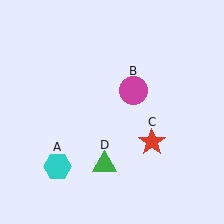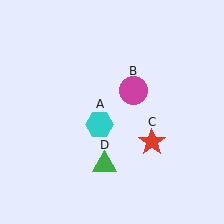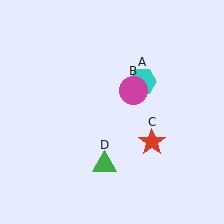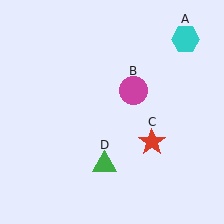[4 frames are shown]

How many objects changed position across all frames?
1 object changed position: cyan hexagon (object A).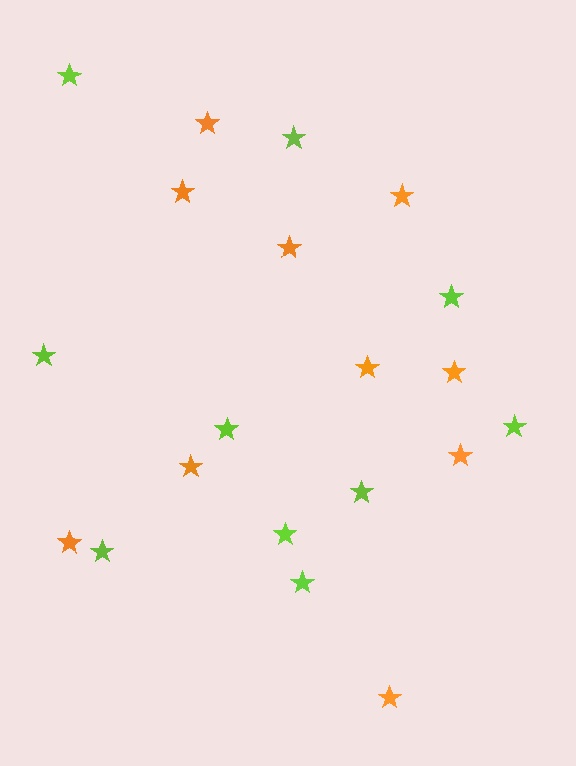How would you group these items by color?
There are 2 groups: one group of orange stars (10) and one group of lime stars (10).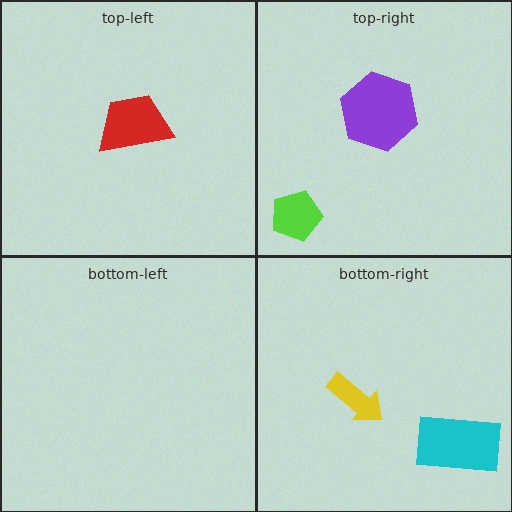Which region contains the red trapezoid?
The top-left region.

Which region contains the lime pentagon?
The top-right region.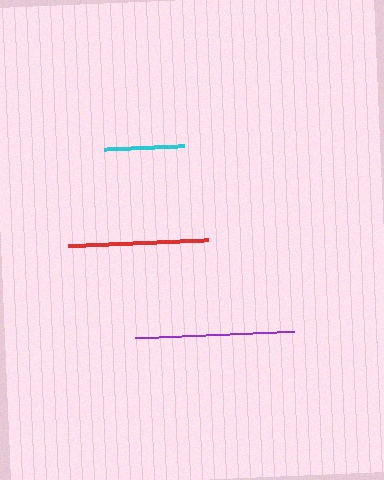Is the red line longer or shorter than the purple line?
The purple line is longer than the red line.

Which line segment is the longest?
The purple line is the longest at approximately 159 pixels.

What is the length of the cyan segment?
The cyan segment is approximately 80 pixels long.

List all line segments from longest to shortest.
From longest to shortest: purple, red, cyan.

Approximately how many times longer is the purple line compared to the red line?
The purple line is approximately 1.1 times the length of the red line.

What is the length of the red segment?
The red segment is approximately 140 pixels long.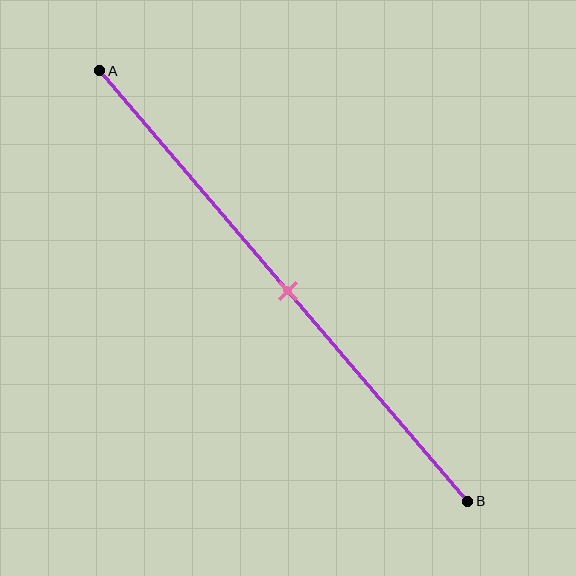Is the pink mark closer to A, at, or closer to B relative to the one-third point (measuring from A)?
The pink mark is closer to point B than the one-third point of segment AB.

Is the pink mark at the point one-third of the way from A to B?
No, the mark is at about 50% from A, not at the 33% one-third point.